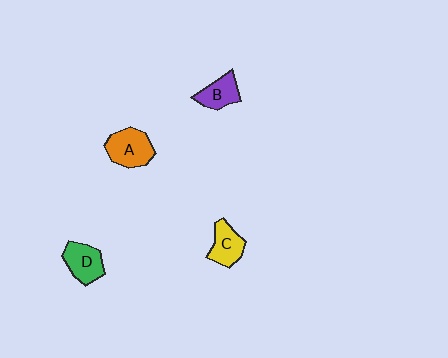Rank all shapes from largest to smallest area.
From largest to smallest: A (orange), D (green), C (yellow), B (purple).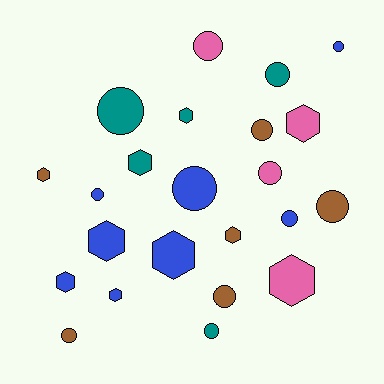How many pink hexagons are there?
There are 2 pink hexagons.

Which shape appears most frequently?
Circle, with 13 objects.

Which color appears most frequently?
Blue, with 8 objects.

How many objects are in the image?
There are 23 objects.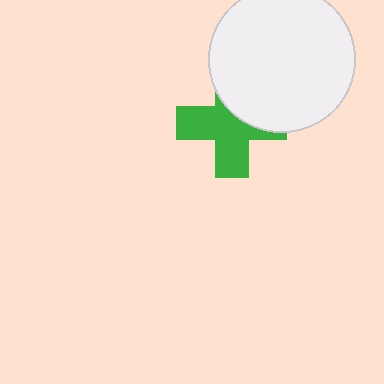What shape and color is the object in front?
The object in front is a white circle.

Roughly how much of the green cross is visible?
About half of it is visible (roughly 61%).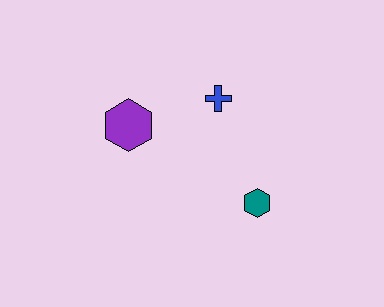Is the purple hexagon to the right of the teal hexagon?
No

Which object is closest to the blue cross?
The purple hexagon is closest to the blue cross.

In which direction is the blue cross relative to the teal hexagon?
The blue cross is above the teal hexagon.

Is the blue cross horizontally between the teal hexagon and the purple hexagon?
Yes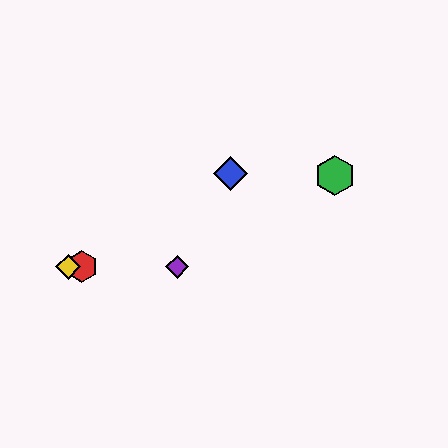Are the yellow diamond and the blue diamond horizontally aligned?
No, the yellow diamond is at y≈267 and the blue diamond is at y≈174.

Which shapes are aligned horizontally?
The red hexagon, the yellow diamond, the purple diamond are aligned horizontally.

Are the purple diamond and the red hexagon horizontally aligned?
Yes, both are at y≈267.